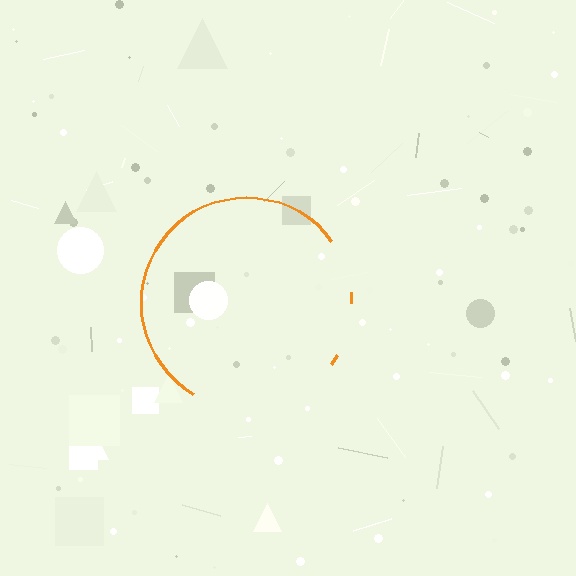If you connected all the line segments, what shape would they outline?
They would outline a circle.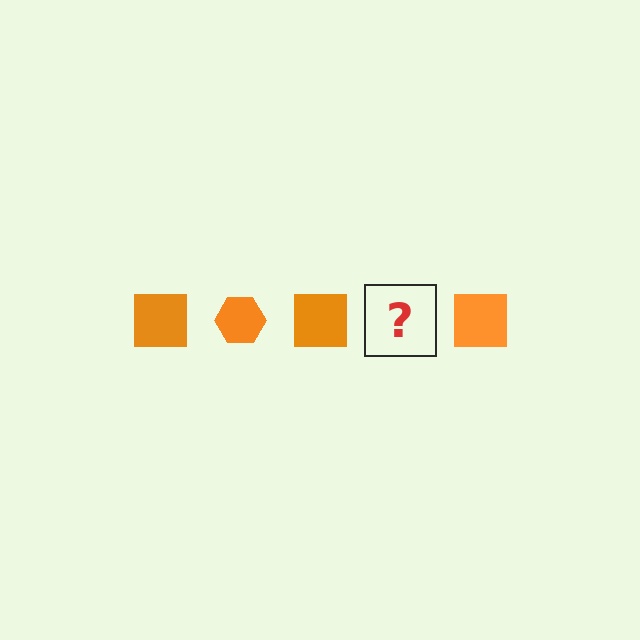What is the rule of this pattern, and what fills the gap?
The rule is that the pattern cycles through square, hexagon shapes in orange. The gap should be filled with an orange hexagon.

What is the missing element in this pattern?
The missing element is an orange hexagon.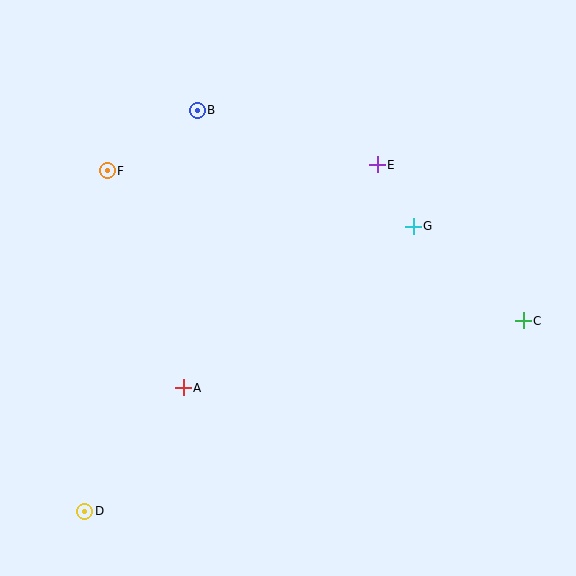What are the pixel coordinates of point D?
Point D is at (85, 511).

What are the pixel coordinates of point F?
Point F is at (107, 171).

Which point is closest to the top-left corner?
Point F is closest to the top-left corner.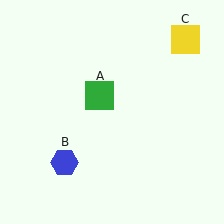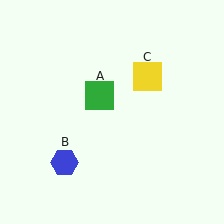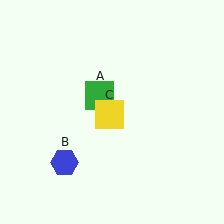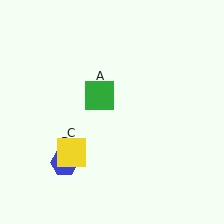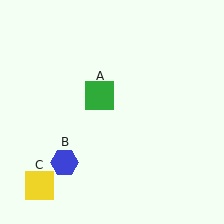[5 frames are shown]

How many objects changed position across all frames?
1 object changed position: yellow square (object C).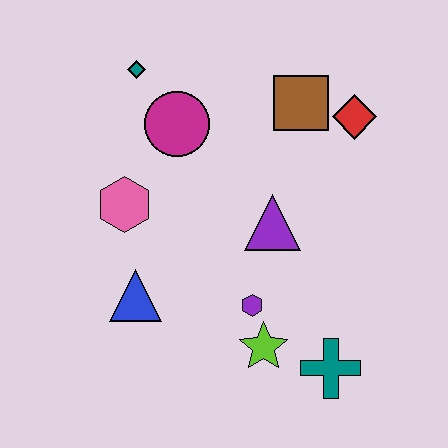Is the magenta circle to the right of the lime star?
No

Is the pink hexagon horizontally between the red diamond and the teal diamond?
No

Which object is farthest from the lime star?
The teal diamond is farthest from the lime star.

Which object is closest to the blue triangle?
The pink hexagon is closest to the blue triangle.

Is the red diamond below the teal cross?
No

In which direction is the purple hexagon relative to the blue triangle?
The purple hexagon is to the right of the blue triangle.